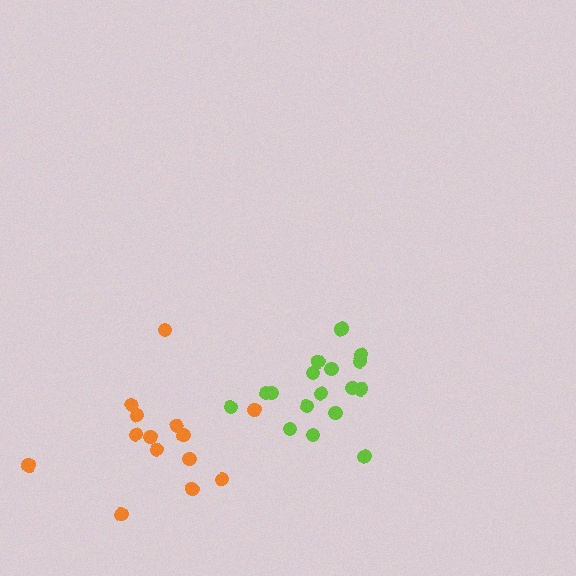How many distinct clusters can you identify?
There are 2 distinct clusters.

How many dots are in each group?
Group 1: 17 dots, Group 2: 14 dots (31 total).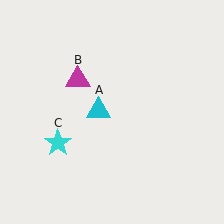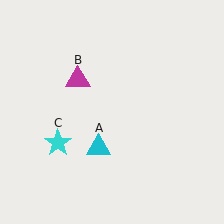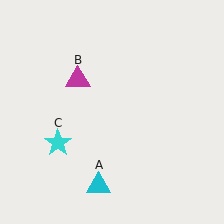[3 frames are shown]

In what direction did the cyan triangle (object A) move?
The cyan triangle (object A) moved down.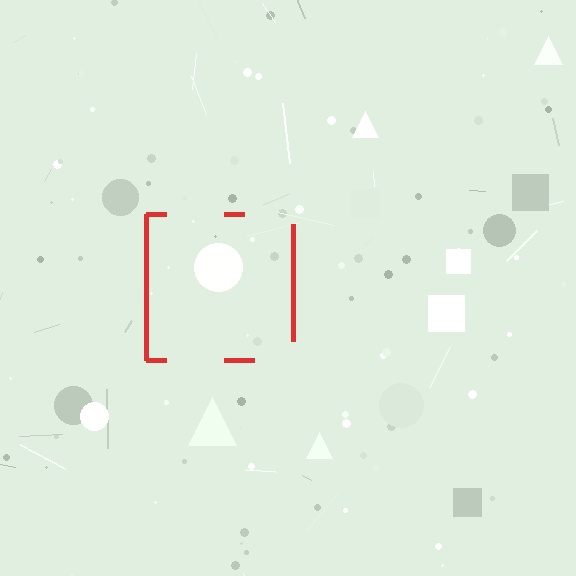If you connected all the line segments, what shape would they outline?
They would outline a square.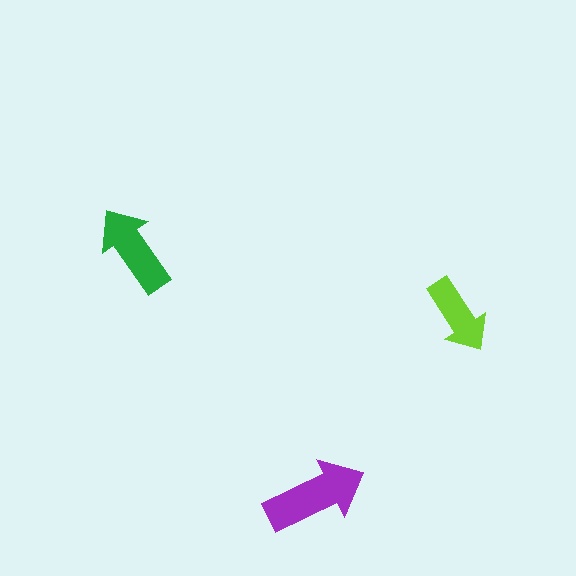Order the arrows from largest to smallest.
the purple one, the green one, the lime one.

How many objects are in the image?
There are 3 objects in the image.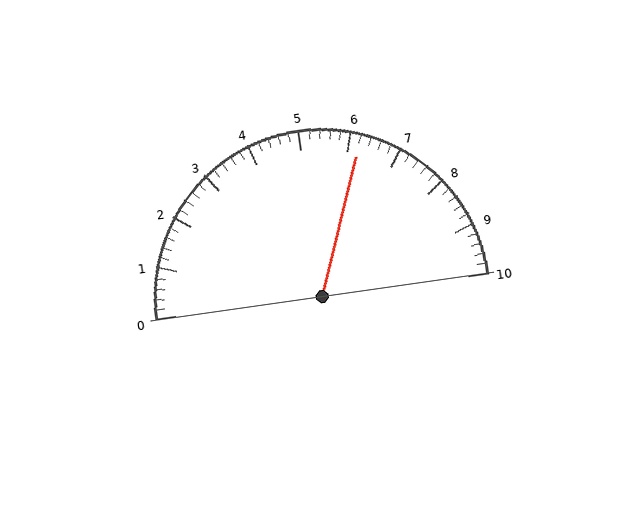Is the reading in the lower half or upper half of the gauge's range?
The reading is in the upper half of the range (0 to 10).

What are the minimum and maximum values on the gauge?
The gauge ranges from 0 to 10.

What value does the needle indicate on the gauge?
The needle indicates approximately 6.2.